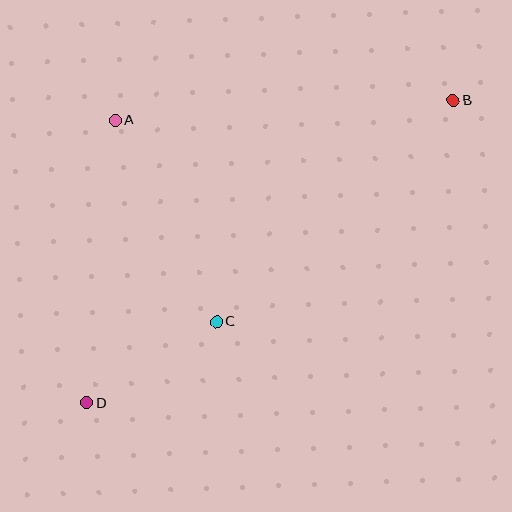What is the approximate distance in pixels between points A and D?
The distance between A and D is approximately 284 pixels.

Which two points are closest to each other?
Points C and D are closest to each other.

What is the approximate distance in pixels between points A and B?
The distance between A and B is approximately 339 pixels.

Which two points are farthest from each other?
Points B and D are farthest from each other.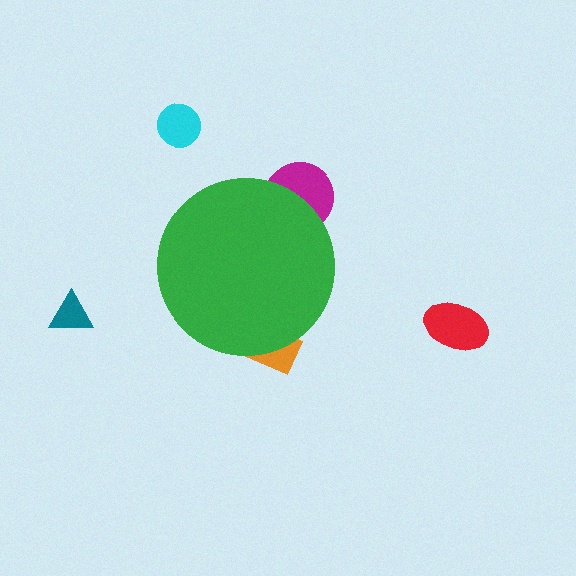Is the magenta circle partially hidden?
Yes, the magenta circle is partially hidden behind the green circle.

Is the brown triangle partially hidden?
Yes, the brown triangle is partially hidden behind the green circle.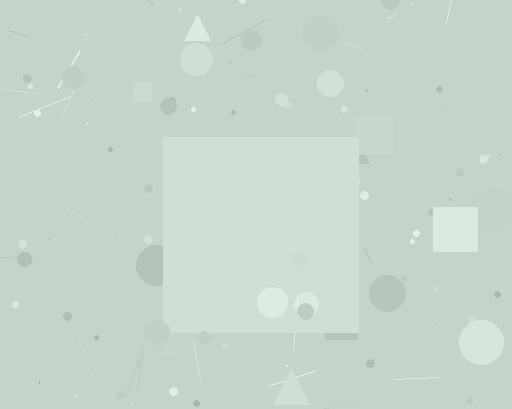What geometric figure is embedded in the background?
A square is embedded in the background.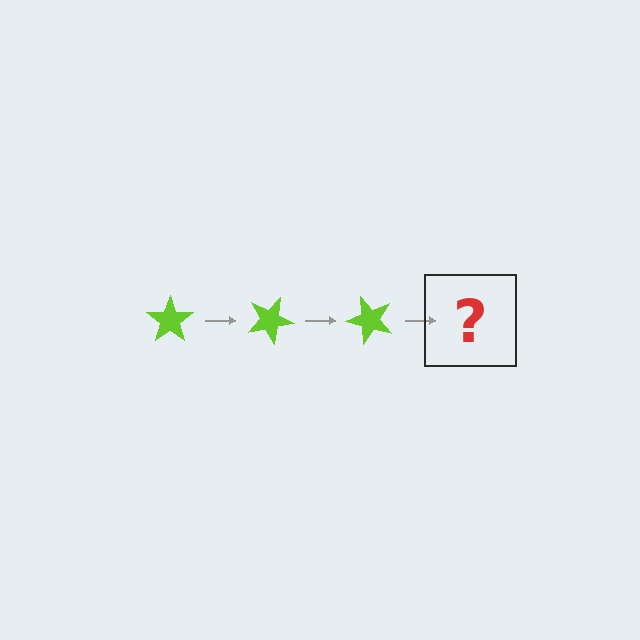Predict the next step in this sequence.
The next step is a lime star rotated 75 degrees.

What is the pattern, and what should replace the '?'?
The pattern is that the star rotates 25 degrees each step. The '?' should be a lime star rotated 75 degrees.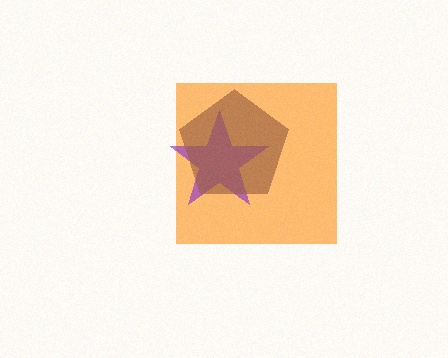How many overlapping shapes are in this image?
There are 3 overlapping shapes in the image.